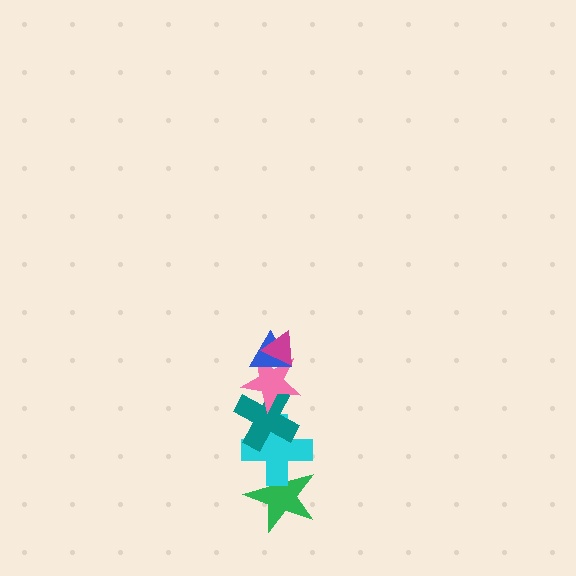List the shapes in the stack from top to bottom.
From top to bottom: the magenta triangle, the blue triangle, the pink star, the teal cross, the cyan cross, the green star.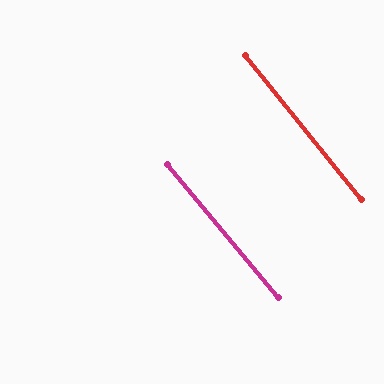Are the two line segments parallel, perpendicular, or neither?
Parallel — their directions differ by only 1.1°.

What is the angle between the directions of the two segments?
Approximately 1 degree.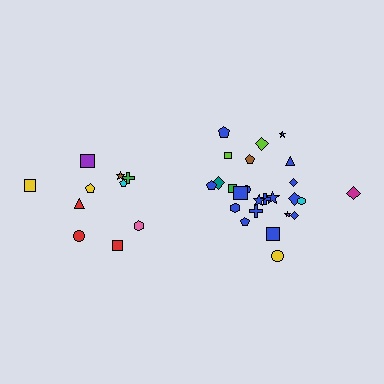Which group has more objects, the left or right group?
The right group.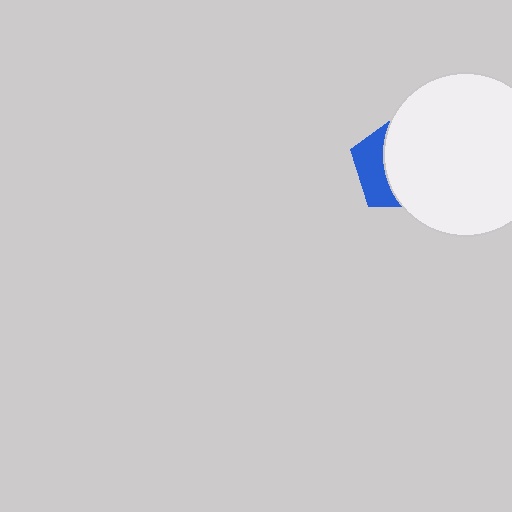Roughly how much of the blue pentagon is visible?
A small part of it is visible (roughly 34%).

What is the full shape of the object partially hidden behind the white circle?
The partially hidden object is a blue pentagon.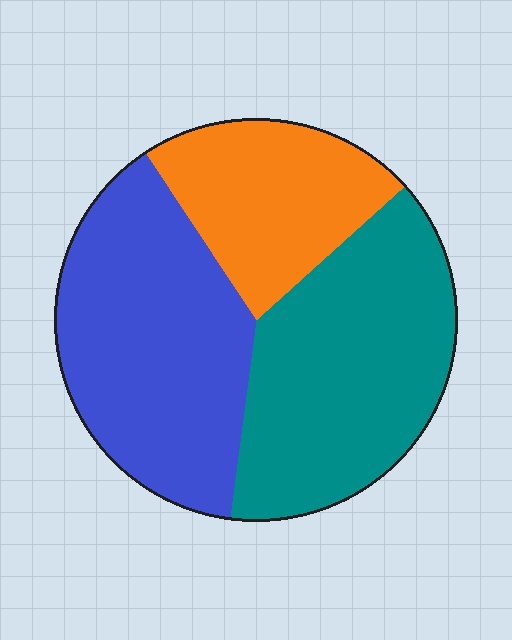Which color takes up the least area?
Orange, at roughly 25%.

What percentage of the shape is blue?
Blue takes up between a third and a half of the shape.